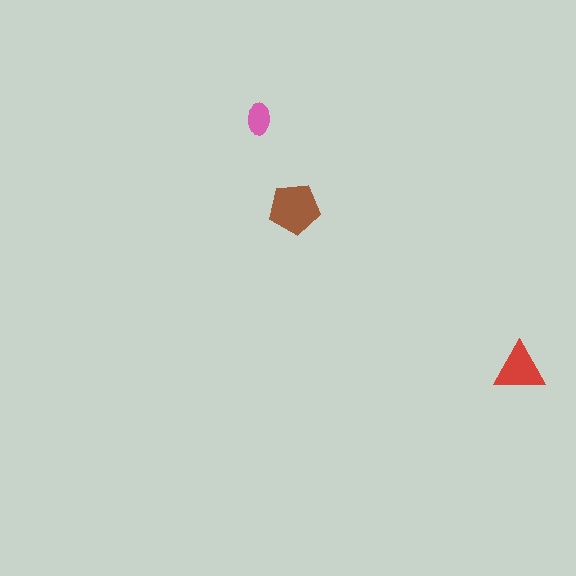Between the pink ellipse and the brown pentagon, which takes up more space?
The brown pentagon.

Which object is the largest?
The brown pentagon.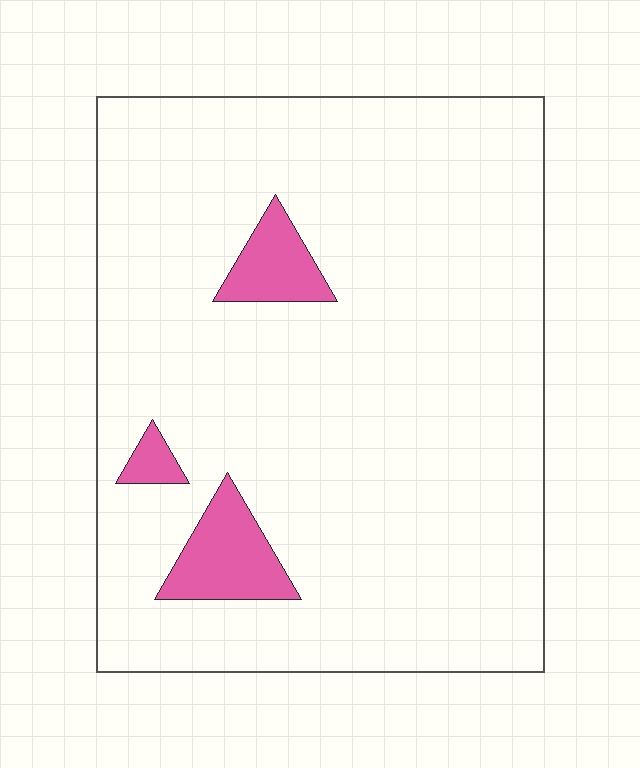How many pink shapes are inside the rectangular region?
3.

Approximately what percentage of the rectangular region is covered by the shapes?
Approximately 5%.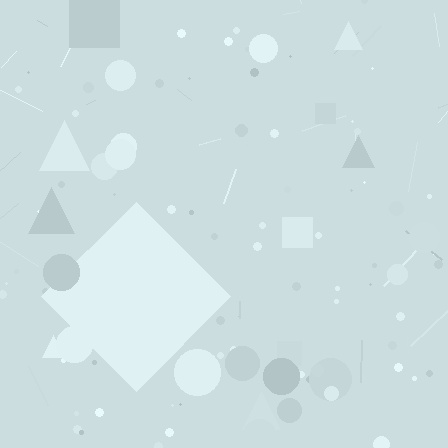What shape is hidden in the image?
A diamond is hidden in the image.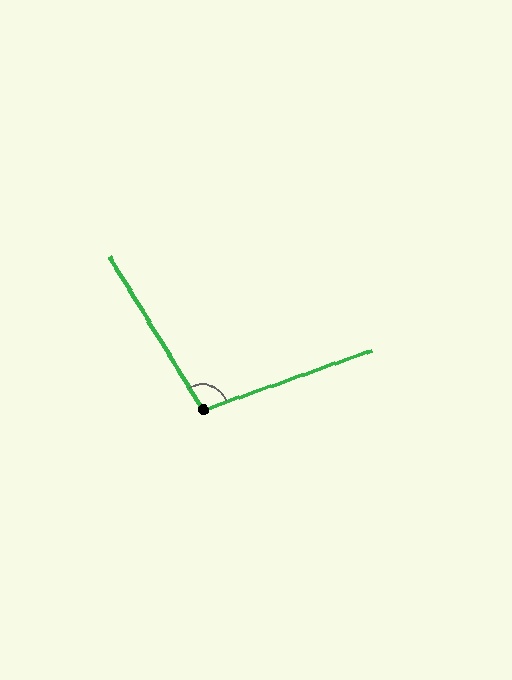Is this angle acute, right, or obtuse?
It is obtuse.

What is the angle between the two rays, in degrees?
Approximately 102 degrees.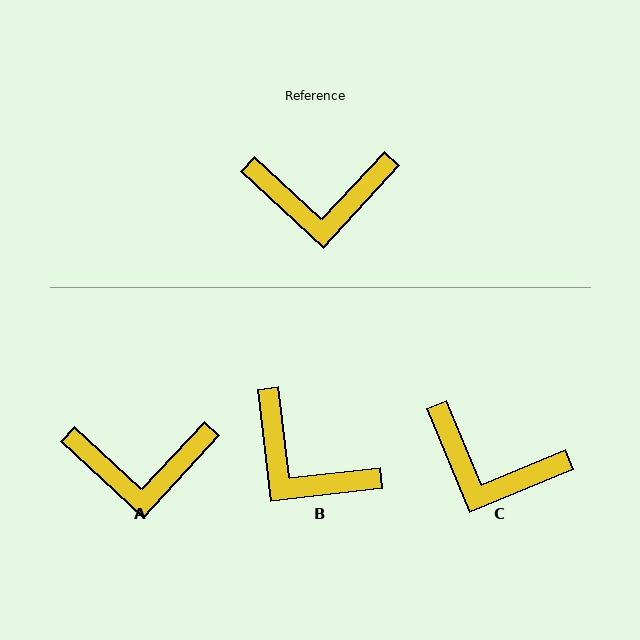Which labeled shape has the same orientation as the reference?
A.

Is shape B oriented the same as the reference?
No, it is off by about 41 degrees.